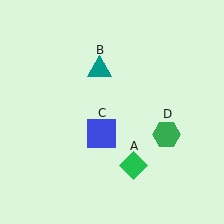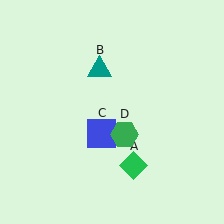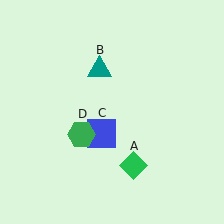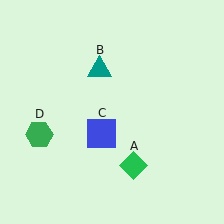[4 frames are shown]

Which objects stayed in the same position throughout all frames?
Green diamond (object A) and teal triangle (object B) and blue square (object C) remained stationary.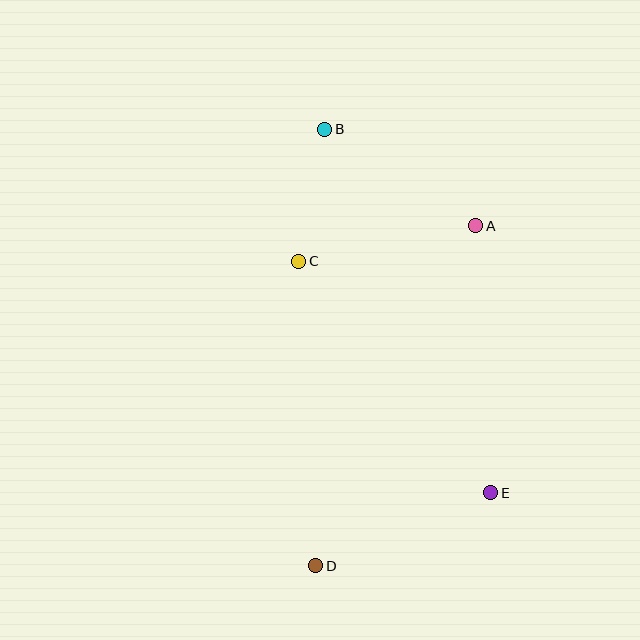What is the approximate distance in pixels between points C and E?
The distance between C and E is approximately 301 pixels.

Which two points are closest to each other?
Points B and C are closest to each other.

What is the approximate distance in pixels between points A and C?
The distance between A and C is approximately 180 pixels.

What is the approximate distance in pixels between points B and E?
The distance between B and E is approximately 400 pixels.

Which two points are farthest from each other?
Points B and D are farthest from each other.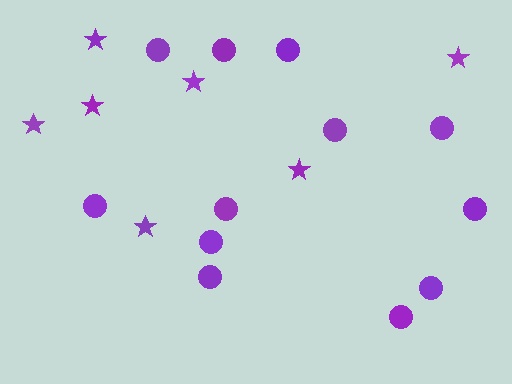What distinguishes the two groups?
There are 2 groups: one group of stars (7) and one group of circles (12).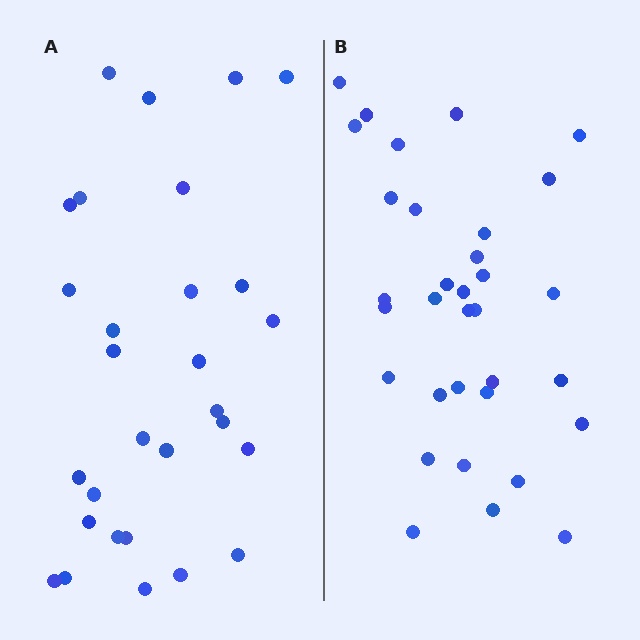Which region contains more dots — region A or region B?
Region B (the right region) has more dots.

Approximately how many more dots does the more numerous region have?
Region B has about 4 more dots than region A.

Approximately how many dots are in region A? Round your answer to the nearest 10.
About 30 dots. (The exact count is 29, which rounds to 30.)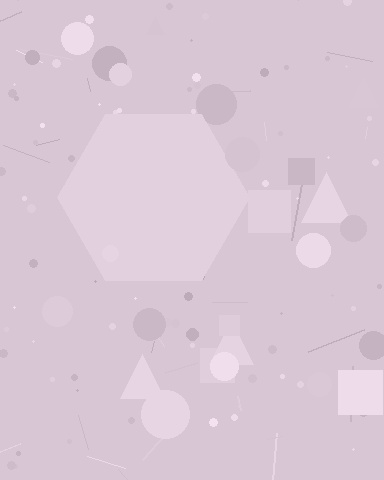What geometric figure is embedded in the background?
A hexagon is embedded in the background.